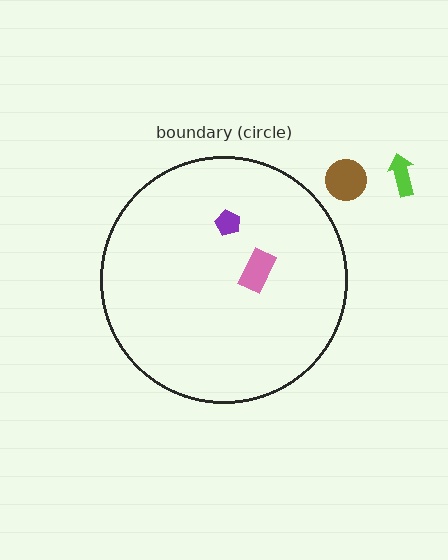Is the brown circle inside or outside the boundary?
Outside.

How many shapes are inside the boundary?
2 inside, 2 outside.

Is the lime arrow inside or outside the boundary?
Outside.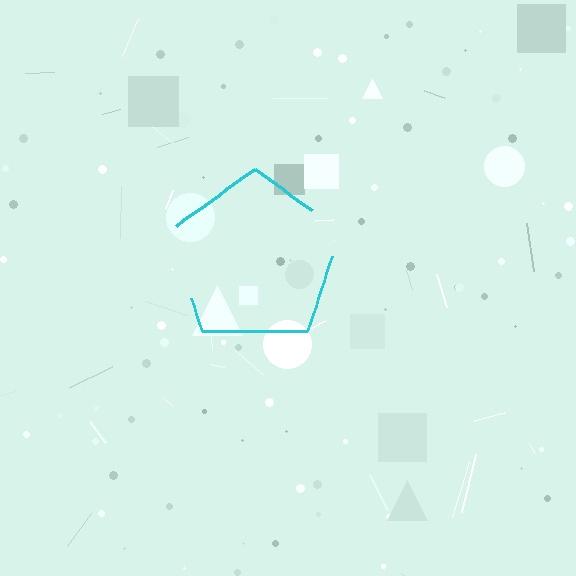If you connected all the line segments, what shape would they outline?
They would outline a pentagon.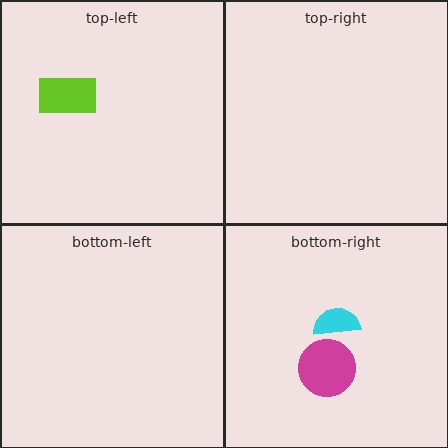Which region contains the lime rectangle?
The top-left region.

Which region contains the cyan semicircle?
The bottom-right region.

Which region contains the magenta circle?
The bottom-right region.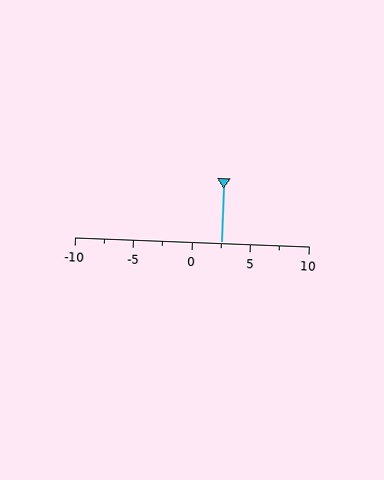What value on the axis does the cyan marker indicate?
The marker indicates approximately 2.5.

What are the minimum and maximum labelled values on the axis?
The axis runs from -10 to 10.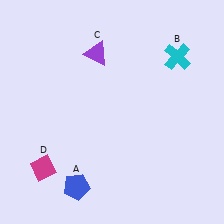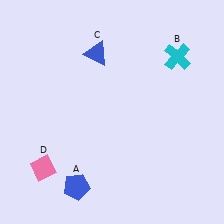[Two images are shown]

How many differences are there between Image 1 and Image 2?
There are 2 differences between the two images.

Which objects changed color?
C changed from purple to blue. D changed from magenta to pink.